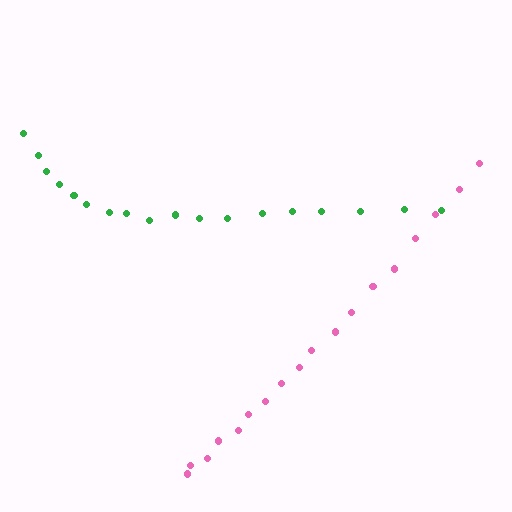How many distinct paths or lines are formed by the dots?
There are 2 distinct paths.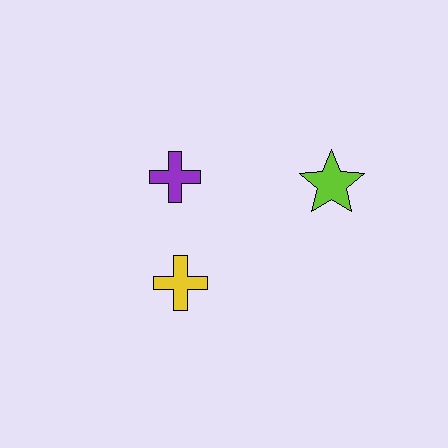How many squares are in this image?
There are no squares.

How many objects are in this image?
There are 3 objects.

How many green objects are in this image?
There are no green objects.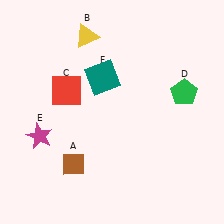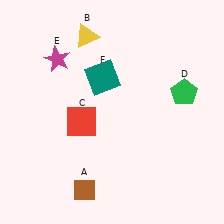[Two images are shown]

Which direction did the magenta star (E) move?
The magenta star (E) moved up.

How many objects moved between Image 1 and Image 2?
3 objects moved between the two images.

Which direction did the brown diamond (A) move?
The brown diamond (A) moved down.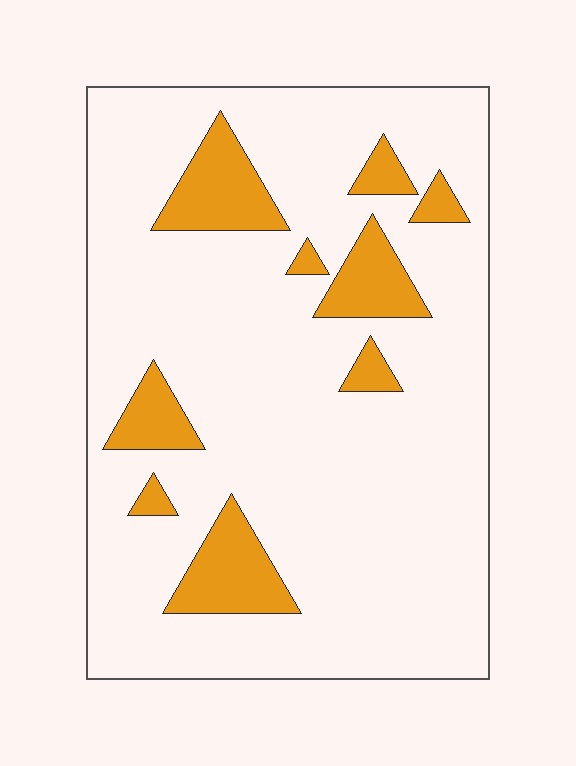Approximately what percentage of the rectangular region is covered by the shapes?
Approximately 15%.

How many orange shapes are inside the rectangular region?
9.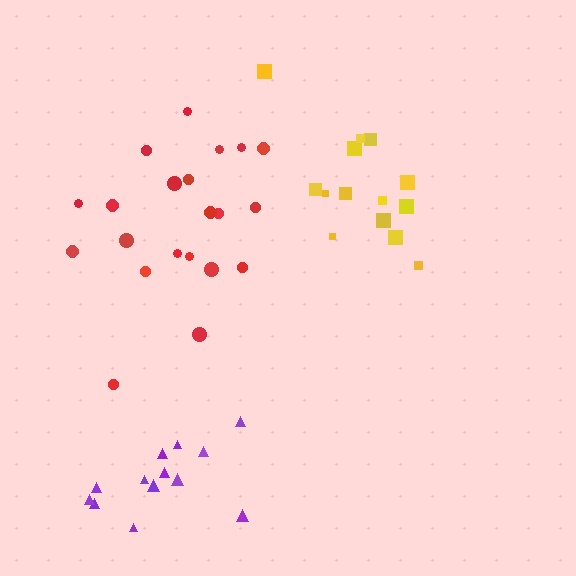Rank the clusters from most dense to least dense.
yellow, red, purple.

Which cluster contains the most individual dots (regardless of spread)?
Red (21).